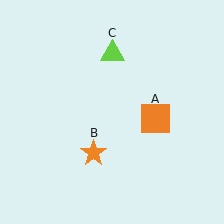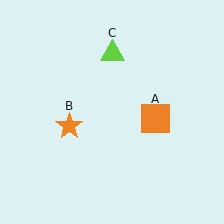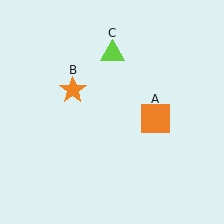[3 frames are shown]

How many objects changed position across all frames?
1 object changed position: orange star (object B).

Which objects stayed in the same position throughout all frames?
Orange square (object A) and lime triangle (object C) remained stationary.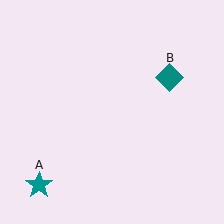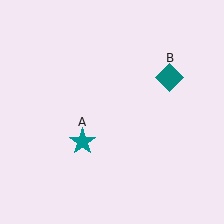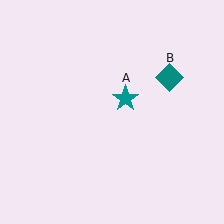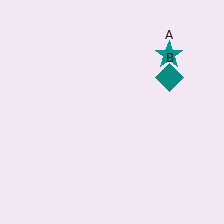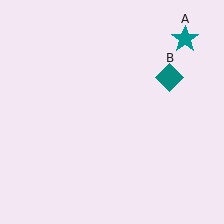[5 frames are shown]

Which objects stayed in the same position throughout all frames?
Teal diamond (object B) remained stationary.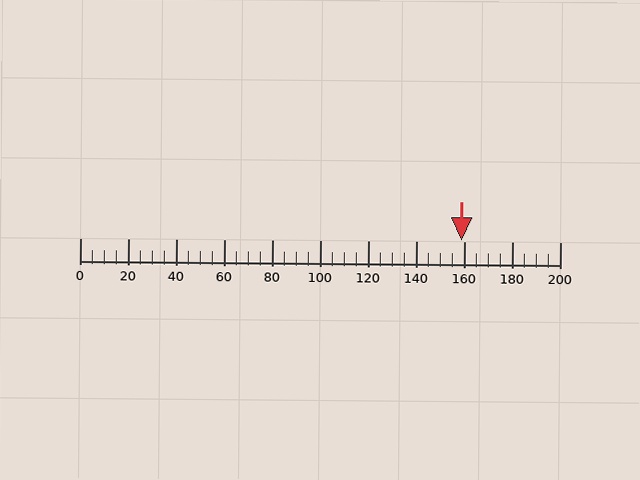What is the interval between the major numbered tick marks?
The major tick marks are spaced 20 units apart.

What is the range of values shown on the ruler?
The ruler shows values from 0 to 200.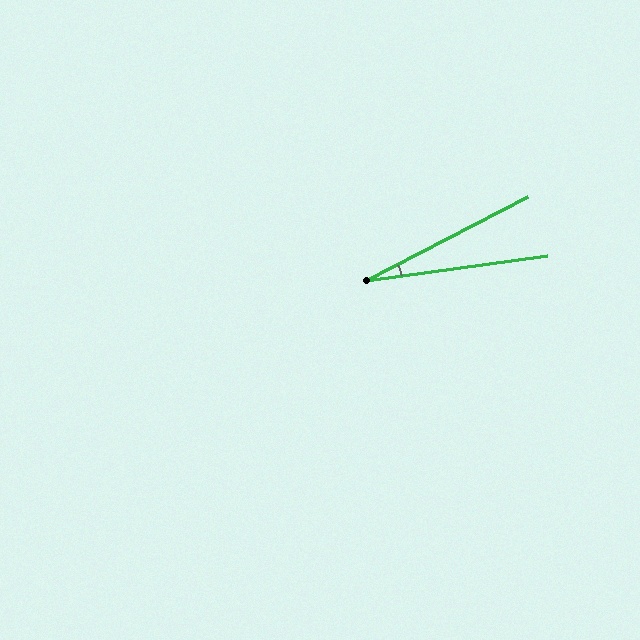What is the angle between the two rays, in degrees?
Approximately 19 degrees.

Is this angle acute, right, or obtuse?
It is acute.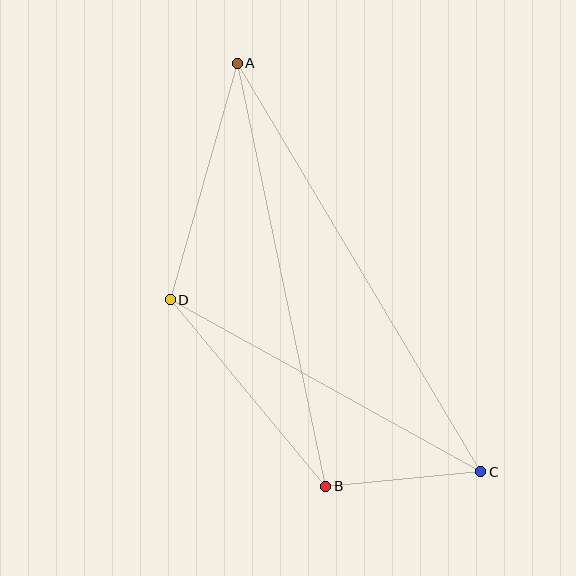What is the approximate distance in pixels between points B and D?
The distance between B and D is approximately 243 pixels.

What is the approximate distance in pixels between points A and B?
The distance between A and B is approximately 432 pixels.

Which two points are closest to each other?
Points B and C are closest to each other.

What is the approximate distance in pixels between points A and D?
The distance between A and D is approximately 246 pixels.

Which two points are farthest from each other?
Points A and C are farthest from each other.